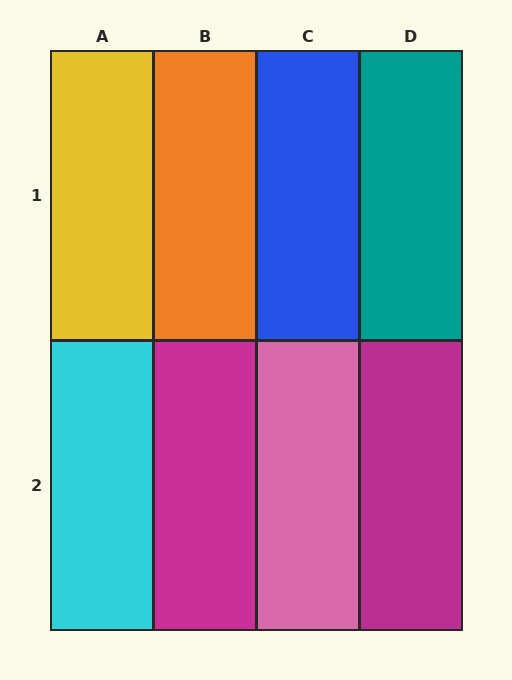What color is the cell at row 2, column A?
Cyan.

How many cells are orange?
1 cell is orange.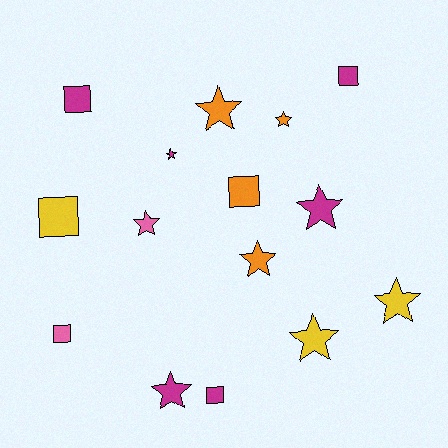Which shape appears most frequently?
Star, with 9 objects.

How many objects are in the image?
There are 15 objects.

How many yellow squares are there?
There is 1 yellow square.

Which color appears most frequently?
Magenta, with 6 objects.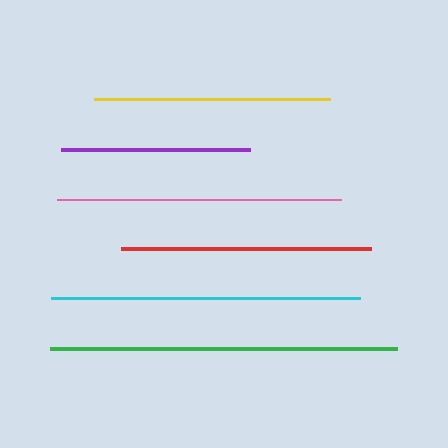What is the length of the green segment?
The green segment is approximately 347 pixels long.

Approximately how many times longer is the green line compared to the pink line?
The green line is approximately 1.2 times the length of the pink line.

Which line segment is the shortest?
The purple line is the shortest at approximately 189 pixels.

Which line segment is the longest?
The green line is the longest at approximately 347 pixels.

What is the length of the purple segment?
The purple segment is approximately 189 pixels long.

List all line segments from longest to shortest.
From longest to shortest: green, cyan, pink, red, yellow, purple.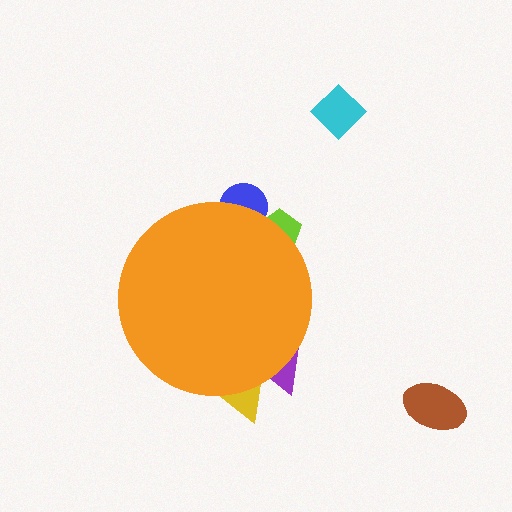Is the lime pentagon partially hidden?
Yes, the lime pentagon is partially hidden behind the orange circle.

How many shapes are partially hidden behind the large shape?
4 shapes are partially hidden.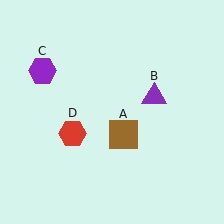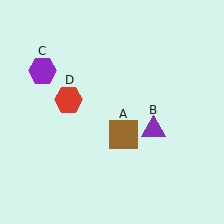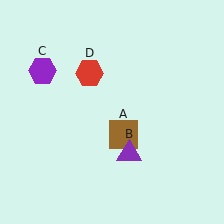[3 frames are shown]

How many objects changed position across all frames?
2 objects changed position: purple triangle (object B), red hexagon (object D).